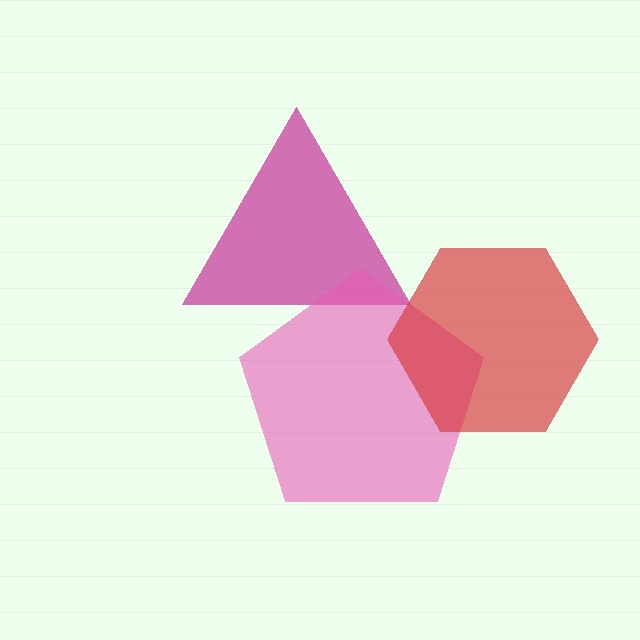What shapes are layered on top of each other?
The layered shapes are: a magenta triangle, a pink pentagon, a red hexagon.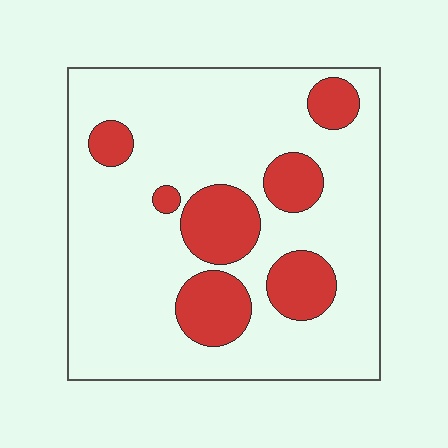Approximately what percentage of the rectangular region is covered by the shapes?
Approximately 20%.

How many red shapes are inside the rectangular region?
7.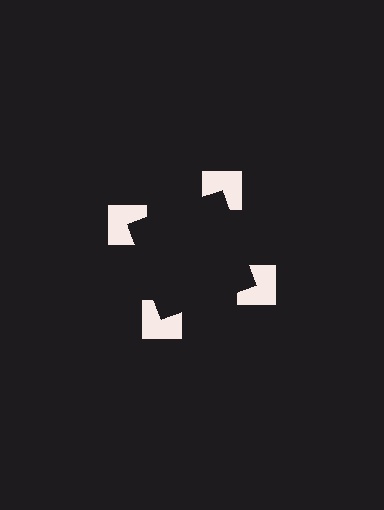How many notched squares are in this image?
There are 4 — one at each vertex of the illusory square.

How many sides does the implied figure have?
4 sides.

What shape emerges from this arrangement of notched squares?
An illusory square — its edges are inferred from the aligned wedge cuts in the notched squares, not physically drawn.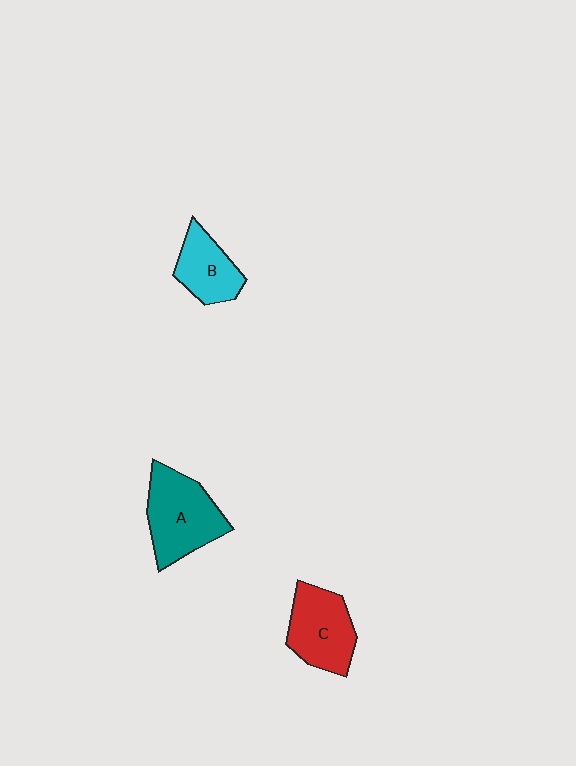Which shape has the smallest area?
Shape B (cyan).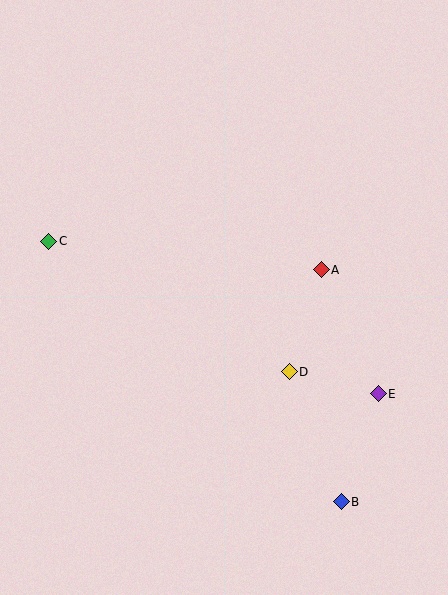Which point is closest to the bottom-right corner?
Point B is closest to the bottom-right corner.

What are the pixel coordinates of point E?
Point E is at (378, 394).